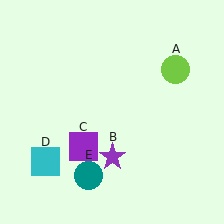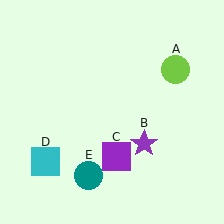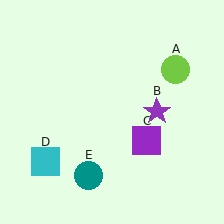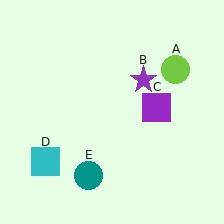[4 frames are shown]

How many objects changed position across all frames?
2 objects changed position: purple star (object B), purple square (object C).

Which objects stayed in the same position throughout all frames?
Lime circle (object A) and cyan square (object D) and teal circle (object E) remained stationary.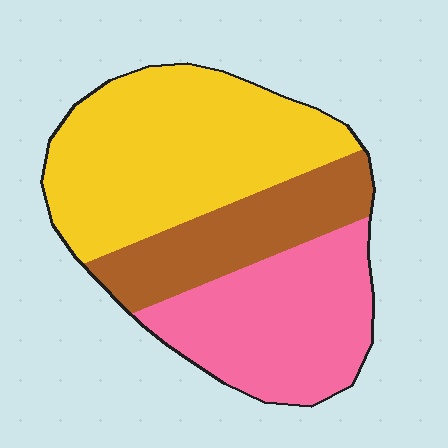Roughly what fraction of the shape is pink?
Pink covers roughly 30% of the shape.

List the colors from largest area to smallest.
From largest to smallest: yellow, pink, brown.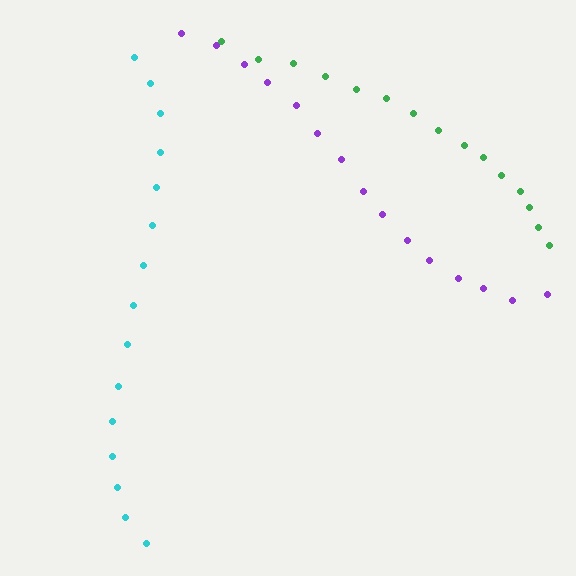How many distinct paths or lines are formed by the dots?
There are 3 distinct paths.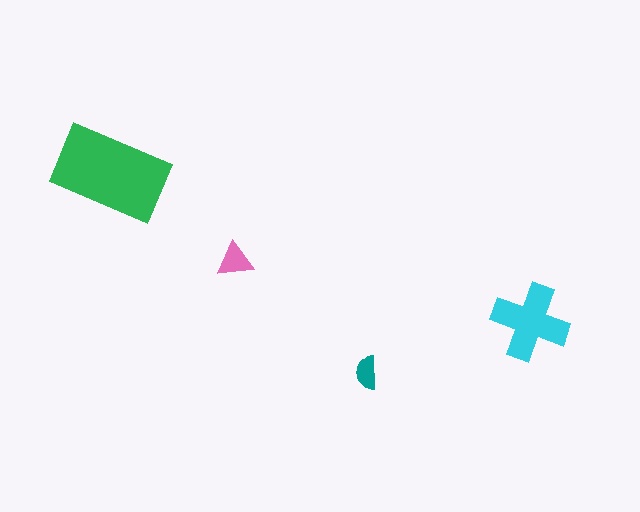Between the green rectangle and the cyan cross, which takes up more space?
The green rectangle.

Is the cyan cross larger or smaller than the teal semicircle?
Larger.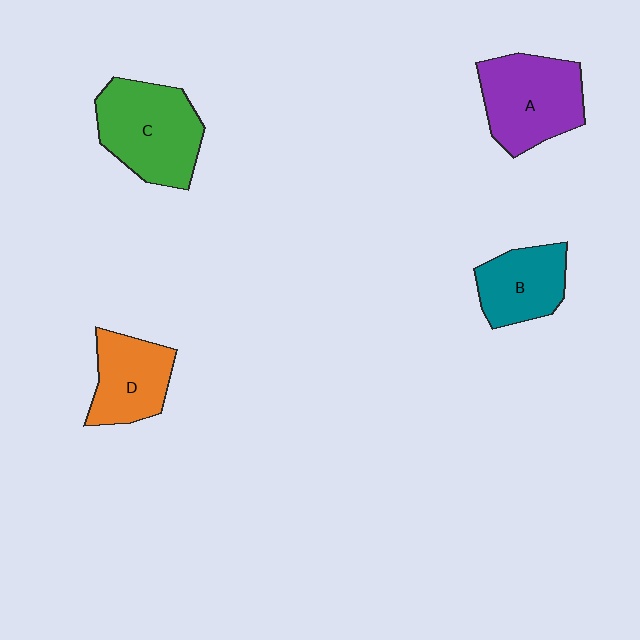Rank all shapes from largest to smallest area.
From largest to smallest: C (green), A (purple), D (orange), B (teal).